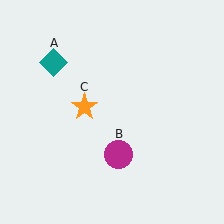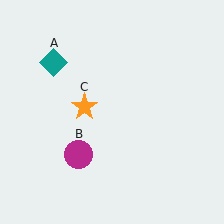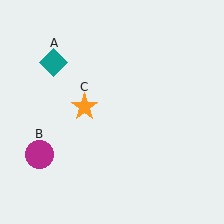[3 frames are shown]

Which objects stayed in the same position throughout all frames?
Teal diamond (object A) and orange star (object C) remained stationary.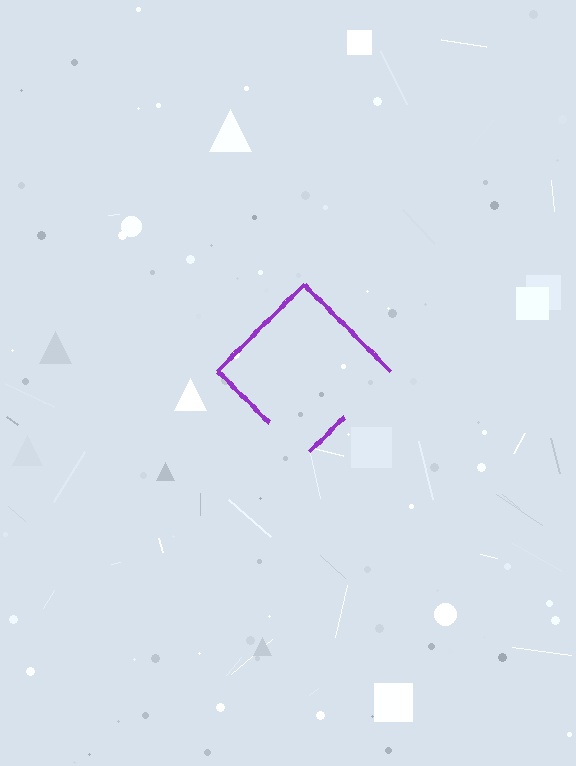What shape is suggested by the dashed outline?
The dashed outline suggests a diamond.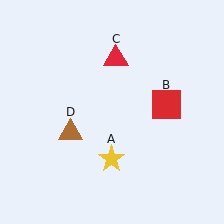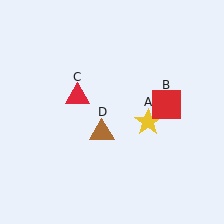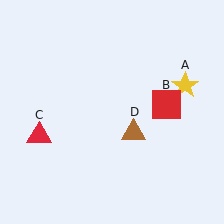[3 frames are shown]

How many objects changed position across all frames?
3 objects changed position: yellow star (object A), red triangle (object C), brown triangle (object D).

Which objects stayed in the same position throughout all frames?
Red square (object B) remained stationary.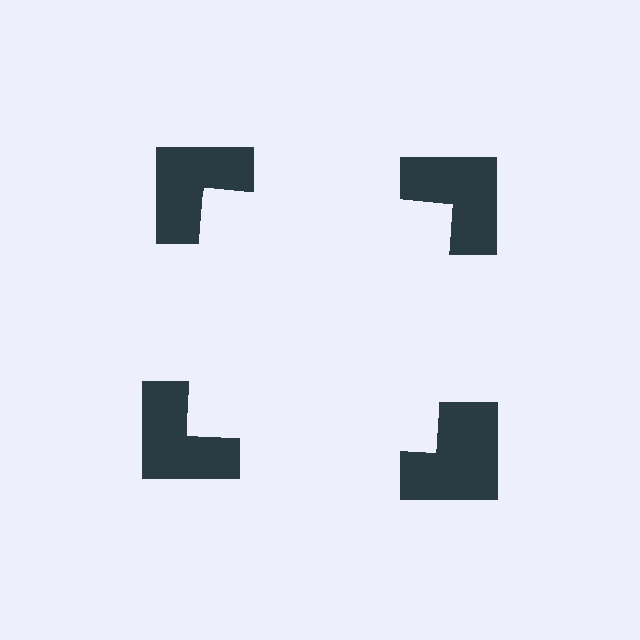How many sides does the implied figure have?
4 sides.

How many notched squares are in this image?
There are 4 — one at each vertex of the illusory square.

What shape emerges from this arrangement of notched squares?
An illusory square — its edges are inferred from the aligned wedge cuts in the notched squares, not physically drawn.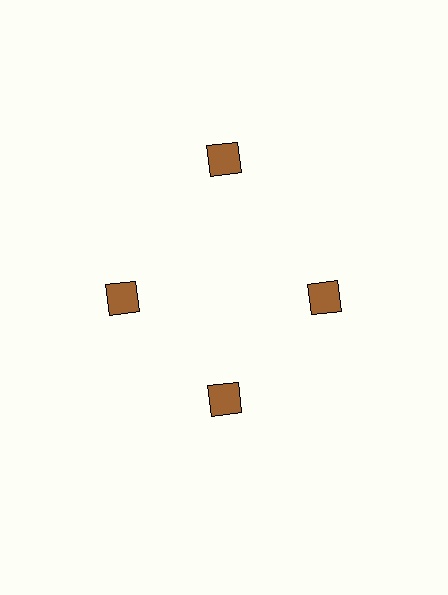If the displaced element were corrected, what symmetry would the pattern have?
It would have 4-fold rotational symmetry — the pattern would map onto itself every 90 degrees.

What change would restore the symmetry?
The symmetry would be restored by moving it inward, back onto the ring so that all 4 diamonds sit at equal angles and equal distance from the center.